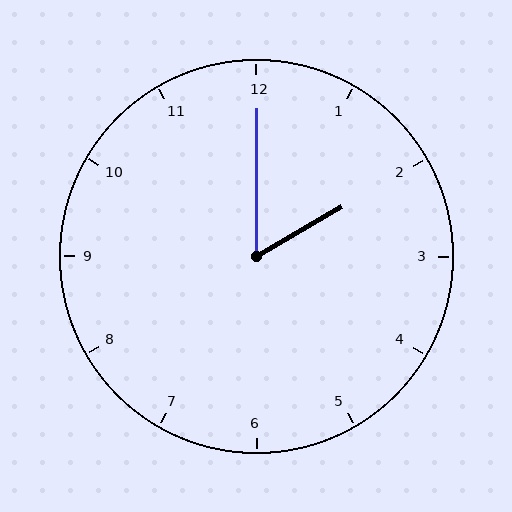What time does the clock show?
2:00.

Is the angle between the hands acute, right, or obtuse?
It is acute.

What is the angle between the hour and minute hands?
Approximately 60 degrees.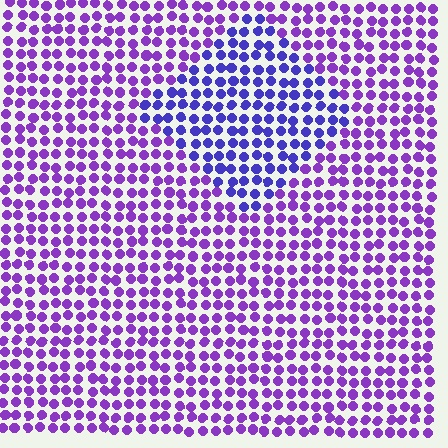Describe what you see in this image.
The image is filled with small purple elements in a uniform arrangement. A diamond-shaped region is visible where the elements are tinted to a slightly different hue, forming a subtle color boundary.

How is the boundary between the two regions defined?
The boundary is defined purely by a slight shift in hue (about 31 degrees). Spacing, size, and orientation are identical on both sides.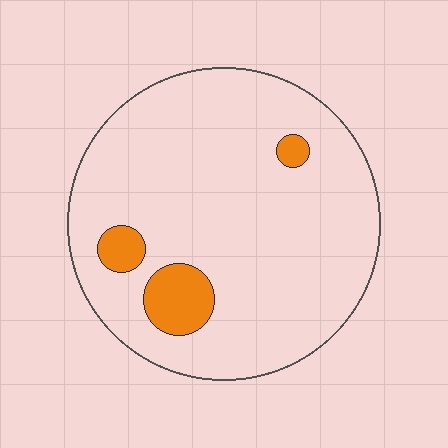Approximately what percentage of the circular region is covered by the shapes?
Approximately 10%.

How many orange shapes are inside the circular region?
3.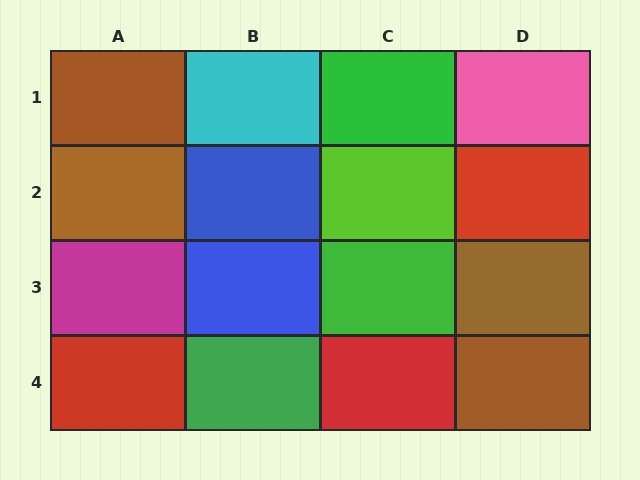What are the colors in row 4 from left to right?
Red, green, red, brown.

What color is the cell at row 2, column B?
Blue.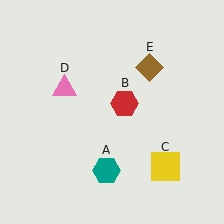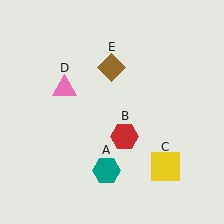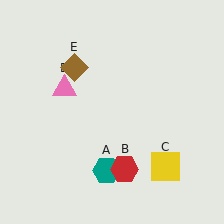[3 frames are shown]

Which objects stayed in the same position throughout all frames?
Teal hexagon (object A) and yellow square (object C) and pink triangle (object D) remained stationary.